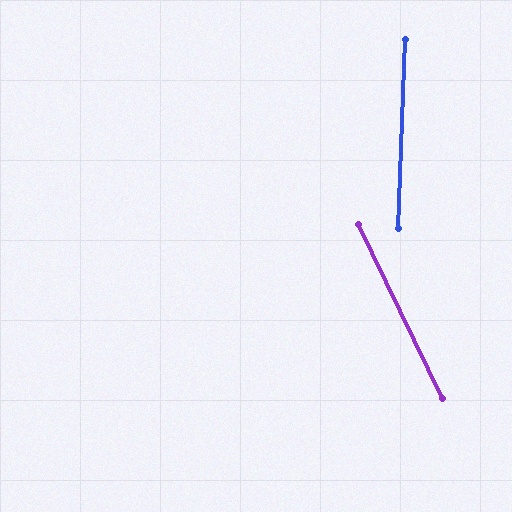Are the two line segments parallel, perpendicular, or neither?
Neither parallel nor perpendicular — they differ by about 28°.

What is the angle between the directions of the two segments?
Approximately 28 degrees.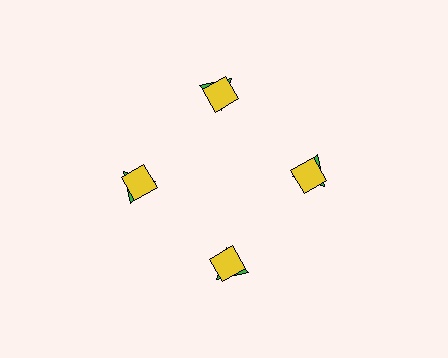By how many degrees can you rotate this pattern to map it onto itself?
The pattern maps onto itself every 90 degrees of rotation.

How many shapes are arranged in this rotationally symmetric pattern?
There are 8 shapes, arranged in 4 groups of 2.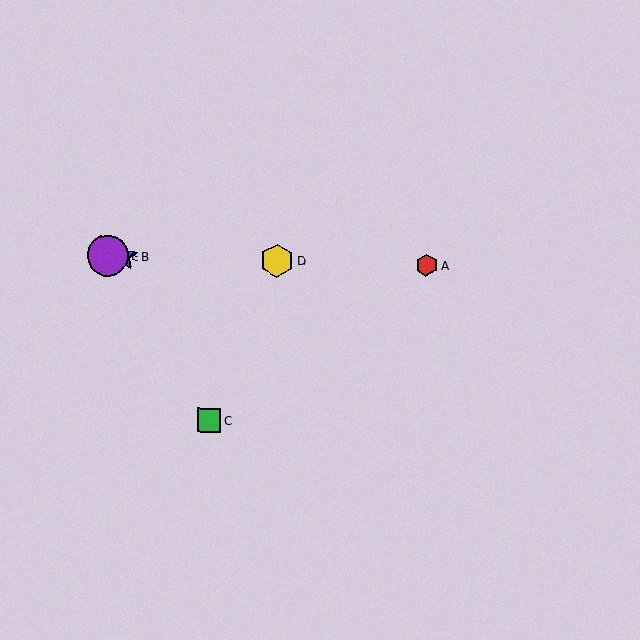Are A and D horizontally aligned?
Yes, both are at y≈265.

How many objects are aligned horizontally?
4 objects (A, B, D, E) are aligned horizontally.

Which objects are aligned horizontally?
Objects A, B, D, E are aligned horizontally.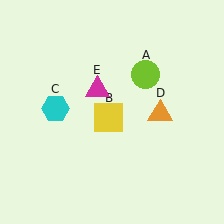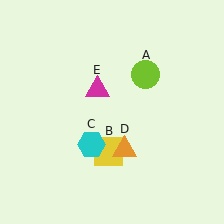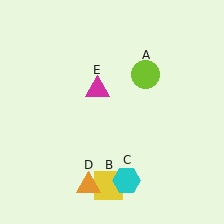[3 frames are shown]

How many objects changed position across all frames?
3 objects changed position: yellow square (object B), cyan hexagon (object C), orange triangle (object D).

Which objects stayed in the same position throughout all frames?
Lime circle (object A) and magenta triangle (object E) remained stationary.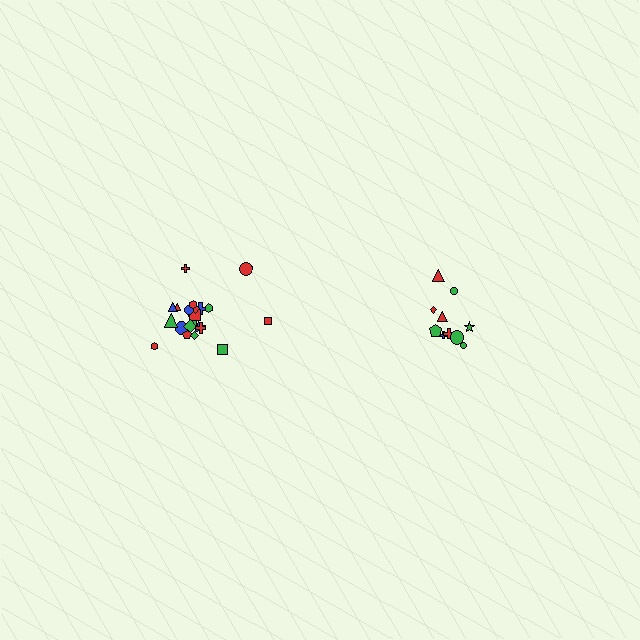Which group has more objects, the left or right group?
The left group.